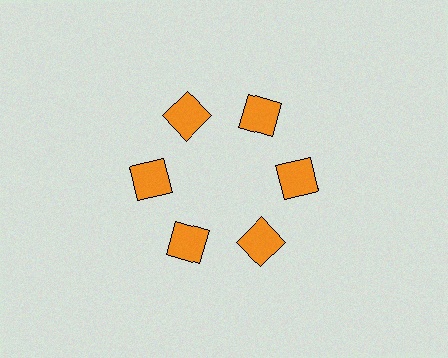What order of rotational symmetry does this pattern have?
This pattern has 6-fold rotational symmetry.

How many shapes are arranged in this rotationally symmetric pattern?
There are 6 shapes, arranged in 6 groups of 1.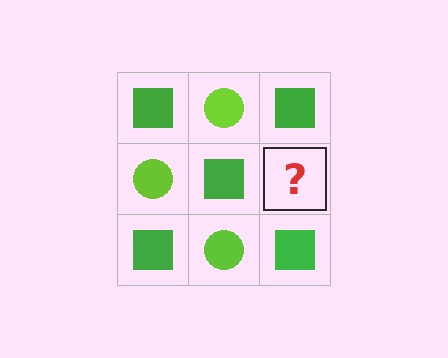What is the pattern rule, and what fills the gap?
The rule is that it alternates green square and lime circle in a checkerboard pattern. The gap should be filled with a lime circle.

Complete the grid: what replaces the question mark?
The question mark should be replaced with a lime circle.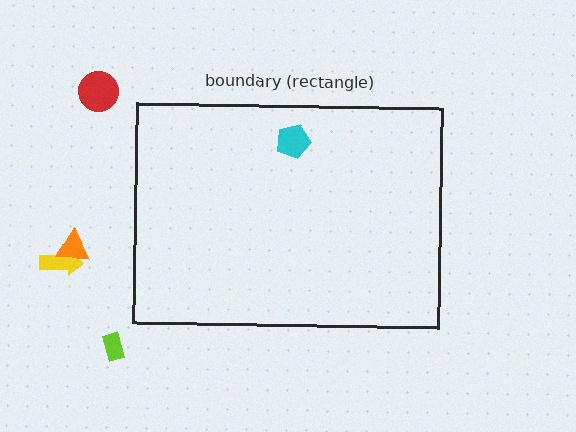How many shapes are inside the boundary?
1 inside, 4 outside.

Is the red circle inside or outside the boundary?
Outside.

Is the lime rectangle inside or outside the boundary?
Outside.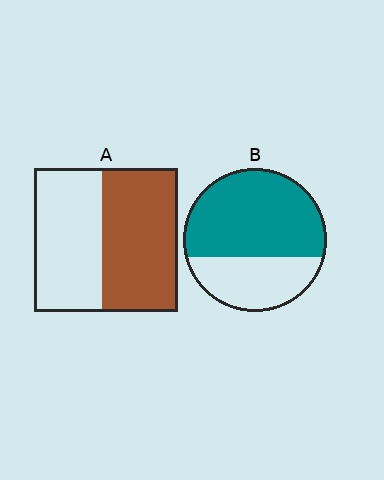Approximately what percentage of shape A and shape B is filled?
A is approximately 55% and B is approximately 65%.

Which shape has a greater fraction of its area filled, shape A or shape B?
Shape B.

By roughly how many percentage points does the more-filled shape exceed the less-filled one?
By roughly 10 percentage points (B over A).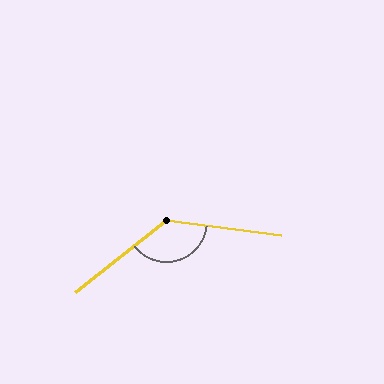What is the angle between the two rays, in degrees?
Approximately 135 degrees.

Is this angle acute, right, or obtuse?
It is obtuse.